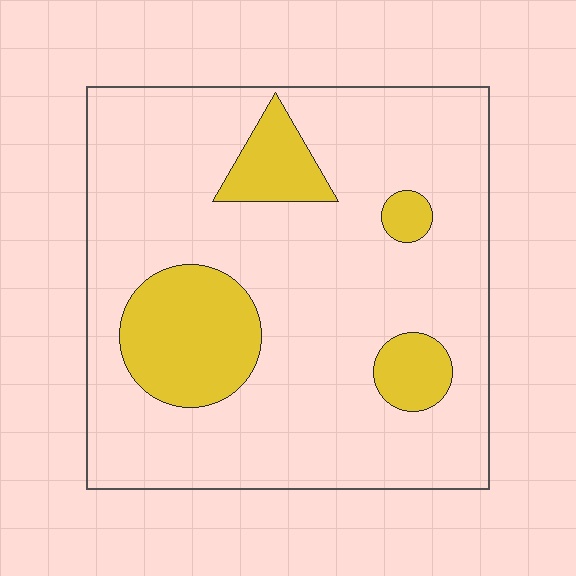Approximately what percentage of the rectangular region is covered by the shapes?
Approximately 20%.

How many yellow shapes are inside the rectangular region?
4.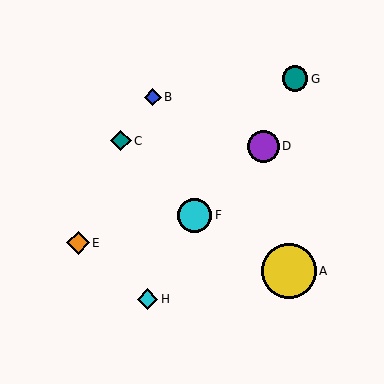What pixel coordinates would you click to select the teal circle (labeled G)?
Click at (295, 79) to select the teal circle G.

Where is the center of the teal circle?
The center of the teal circle is at (295, 79).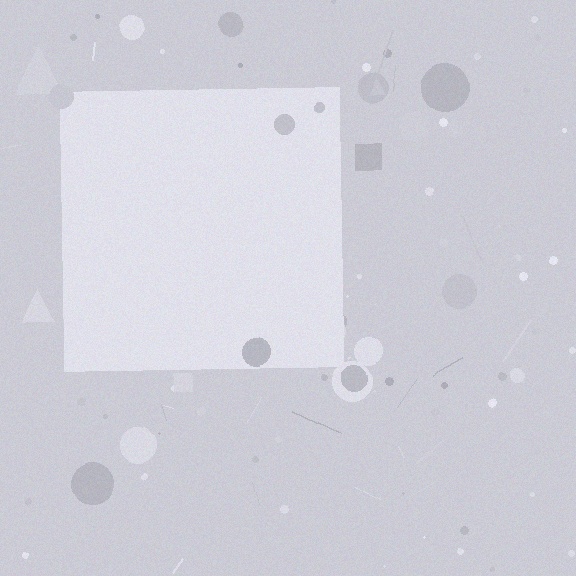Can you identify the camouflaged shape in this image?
The camouflaged shape is a square.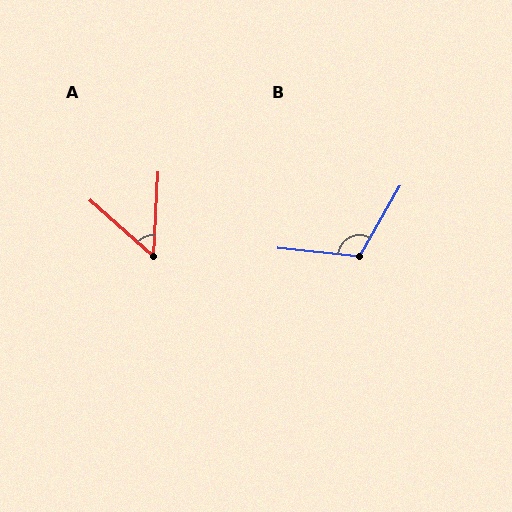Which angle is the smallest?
A, at approximately 51 degrees.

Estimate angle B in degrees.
Approximately 114 degrees.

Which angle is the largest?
B, at approximately 114 degrees.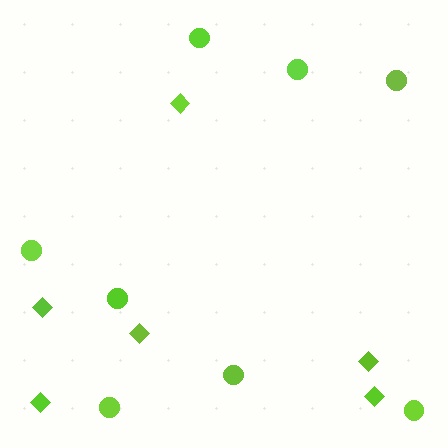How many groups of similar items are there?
There are 2 groups: one group of circles (8) and one group of diamonds (6).